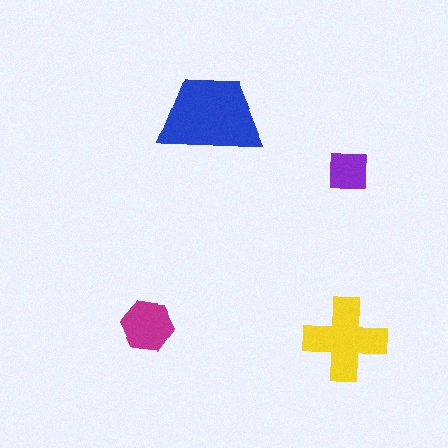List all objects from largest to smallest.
The blue trapezoid, the yellow cross, the magenta hexagon, the purple square.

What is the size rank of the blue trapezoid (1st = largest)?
1st.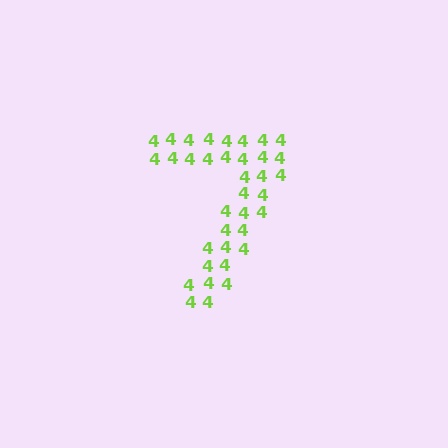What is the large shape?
The large shape is the digit 7.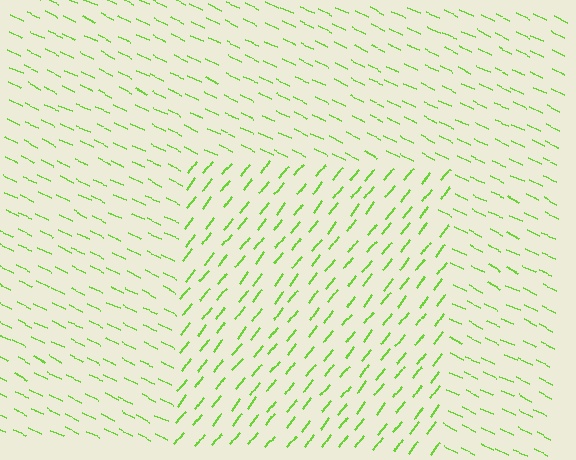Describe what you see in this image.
The image is filled with small lime line segments. A rectangle region in the image has lines oriented differently from the surrounding lines, creating a visible texture boundary.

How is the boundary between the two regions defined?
The boundary is defined purely by a change in line orientation (approximately 77 degrees difference). All lines are the same color and thickness.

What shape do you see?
I see a rectangle.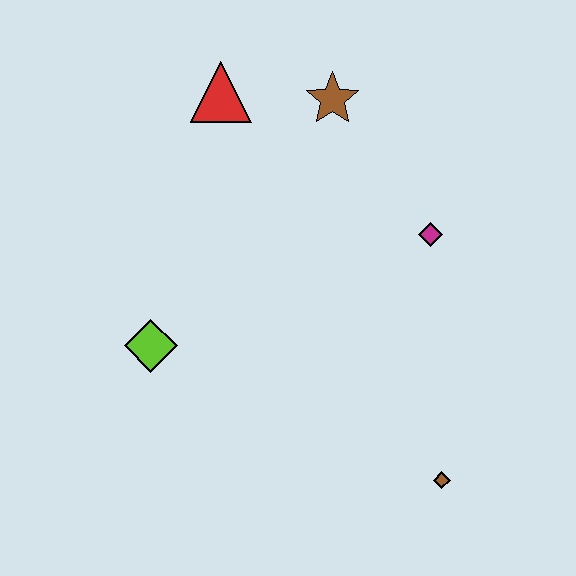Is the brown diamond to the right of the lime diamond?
Yes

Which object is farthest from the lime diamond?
The brown diamond is farthest from the lime diamond.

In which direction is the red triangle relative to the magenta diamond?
The red triangle is to the left of the magenta diamond.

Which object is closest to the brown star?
The red triangle is closest to the brown star.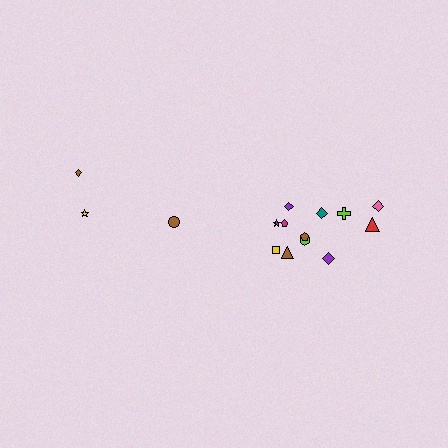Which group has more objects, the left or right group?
The right group.